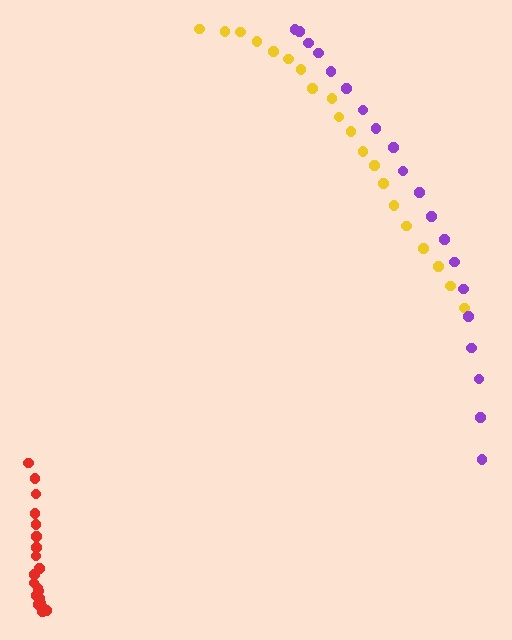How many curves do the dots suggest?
There are 3 distinct paths.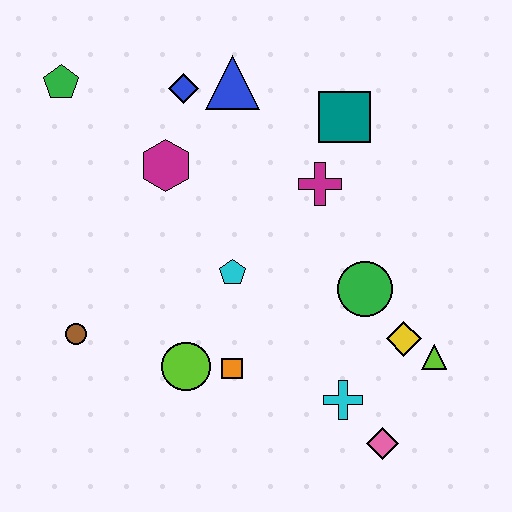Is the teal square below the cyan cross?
No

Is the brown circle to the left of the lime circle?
Yes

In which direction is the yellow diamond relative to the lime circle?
The yellow diamond is to the right of the lime circle.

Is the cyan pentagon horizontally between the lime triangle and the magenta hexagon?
Yes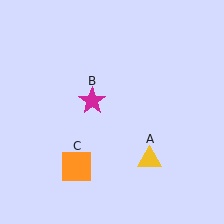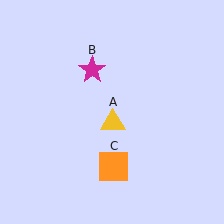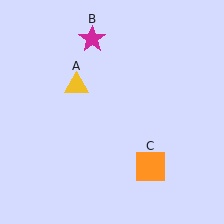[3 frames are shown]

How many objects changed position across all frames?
3 objects changed position: yellow triangle (object A), magenta star (object B), orange square (object C).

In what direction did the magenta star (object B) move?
The magenta star (object B) moved up.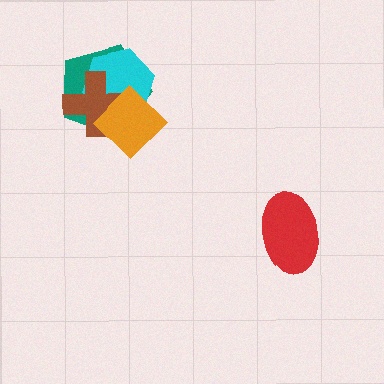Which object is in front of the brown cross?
The orange diamond is in front of the brown cross.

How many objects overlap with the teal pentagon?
3 objects overlap with the teal pentagon.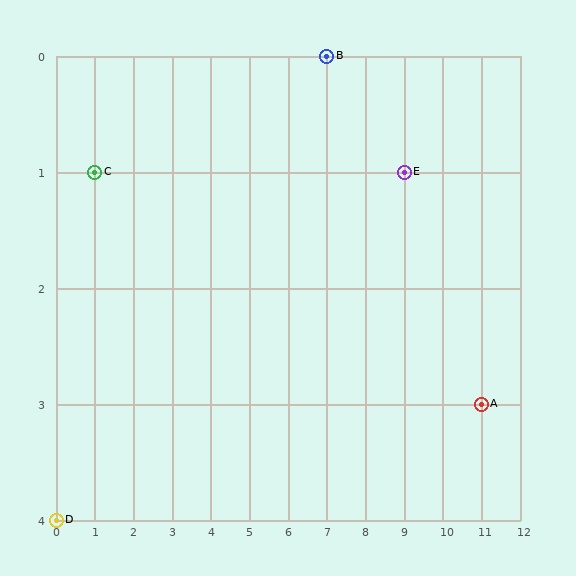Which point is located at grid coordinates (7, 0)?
Point B is at (7, 0).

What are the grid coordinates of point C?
Point C is at grid coordinates (1, 1).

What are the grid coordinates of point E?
Point E is at grid coordinates (9, 1).